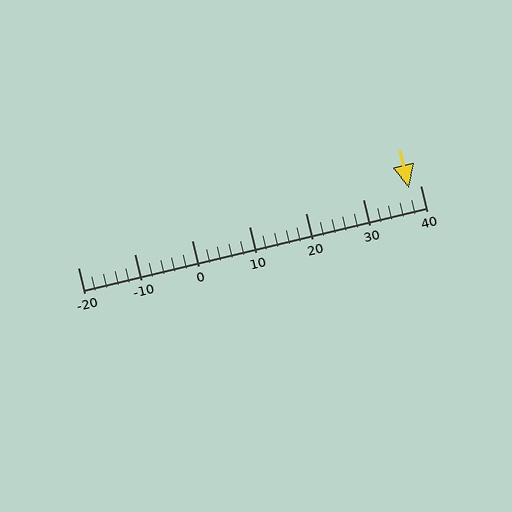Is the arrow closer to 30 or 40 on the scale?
The arrow is closer to 40.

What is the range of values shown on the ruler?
The ruler shows values from -20 to 40.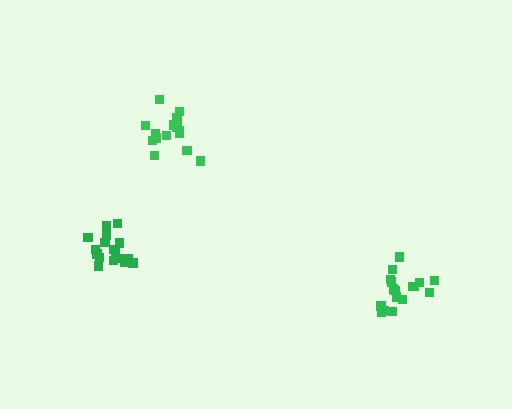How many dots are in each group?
Group 1: 19 dots, Group 2: 17 dots, Group 3: 15 dots (51 total).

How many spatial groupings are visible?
There are 3 spatial groupings.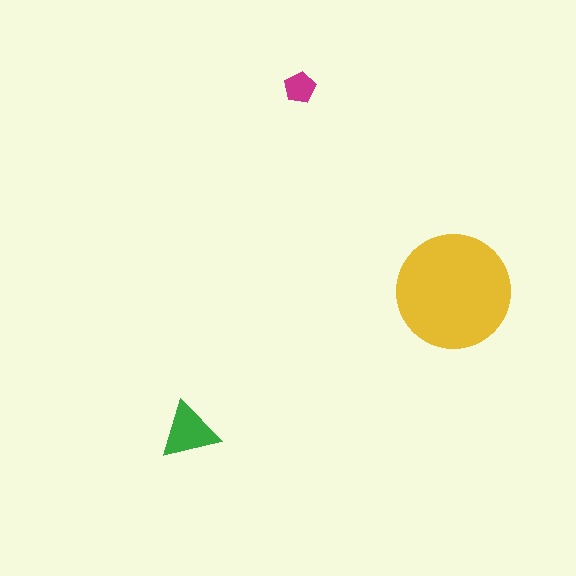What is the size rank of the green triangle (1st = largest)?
2nd.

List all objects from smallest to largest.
The magenta pentagon, the green triangle, the yellow circle.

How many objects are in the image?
There are 3 objects in the image.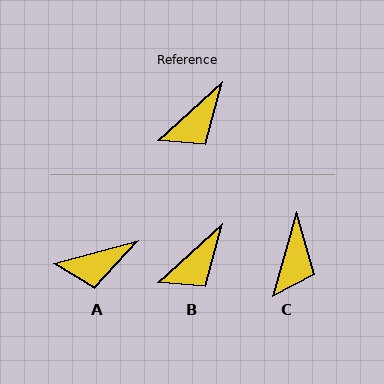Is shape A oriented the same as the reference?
No, it is off by about 27 degrees.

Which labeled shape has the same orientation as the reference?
B.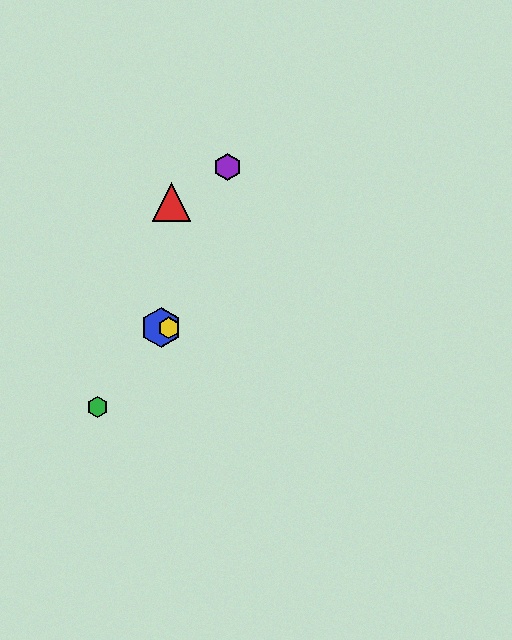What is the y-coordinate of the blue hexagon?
The blue hexagon is at y≈328.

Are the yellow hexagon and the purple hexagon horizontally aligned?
No, the yellow hexagon is at y≈328 and the purple hexagon is at y≈167.